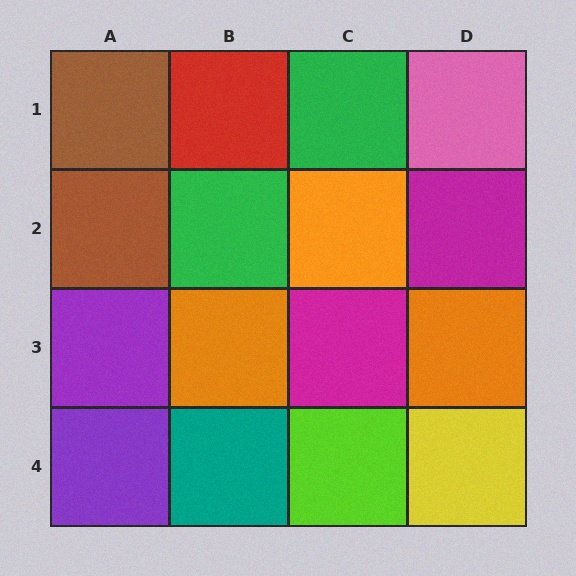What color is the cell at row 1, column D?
Pink.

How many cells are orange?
3 cells are orange.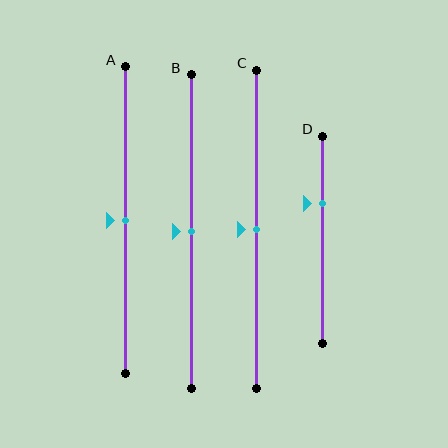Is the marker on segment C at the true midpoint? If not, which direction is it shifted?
Yes, the marker on segment C is at the true midpoint.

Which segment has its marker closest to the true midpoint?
Segment A has its marker closest to the true midpoint.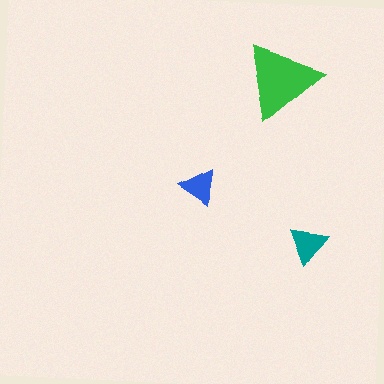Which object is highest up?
The green triangle is topmost.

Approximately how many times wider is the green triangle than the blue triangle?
About 2 times wider.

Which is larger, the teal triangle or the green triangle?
The green one.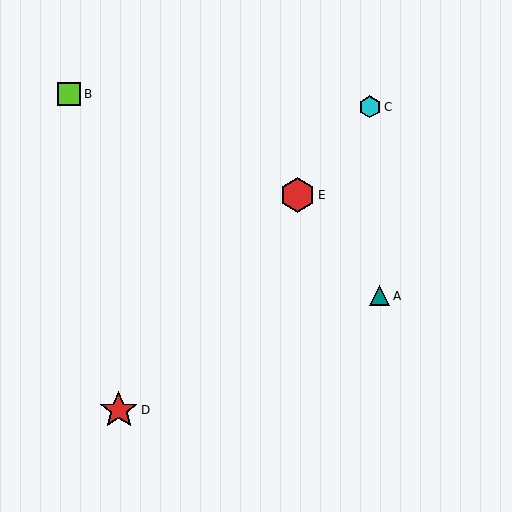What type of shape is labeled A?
Shape A is a teal triangle.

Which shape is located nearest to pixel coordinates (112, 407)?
The red star (labeled D) at (119, 410) is nearest to that location.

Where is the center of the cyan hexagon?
The center of the cyan hexagon is at (370, 107).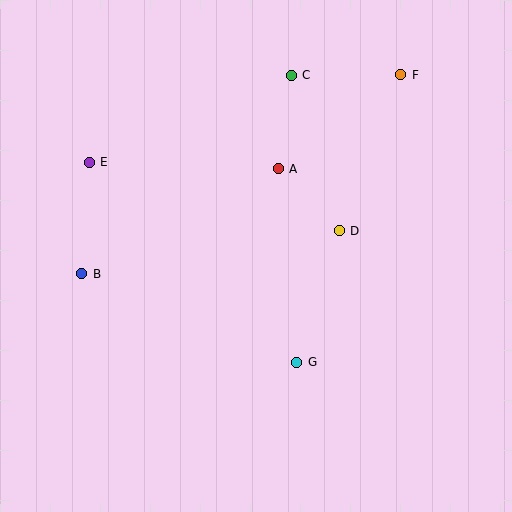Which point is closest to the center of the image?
Point D at (339, 231) is closest to the center.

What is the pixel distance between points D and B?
The distance between D and B is 261 pixels.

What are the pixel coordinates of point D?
Point D is at (339, 231).